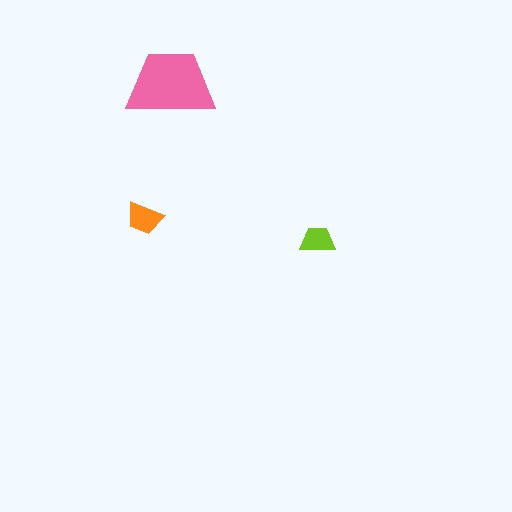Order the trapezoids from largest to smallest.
the pink one, the orange one, the lime one.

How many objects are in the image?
There are 3 objects in the image.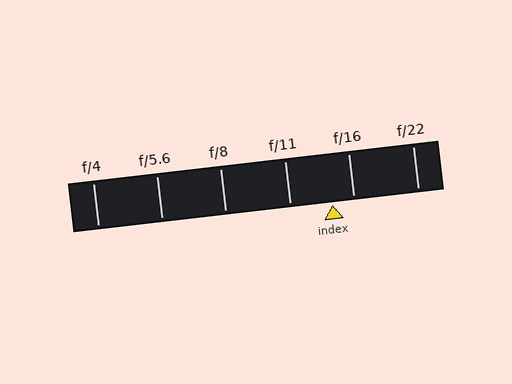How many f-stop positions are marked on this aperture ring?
There are 6 f-stop positions marked.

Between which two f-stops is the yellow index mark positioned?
The index mark is between f/11 and f/16.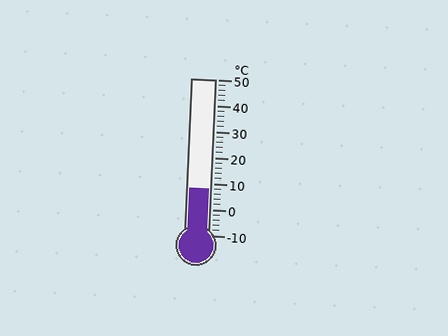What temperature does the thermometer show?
The thermometer shows approximately 8°C.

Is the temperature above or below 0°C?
The temperature is above 0°C.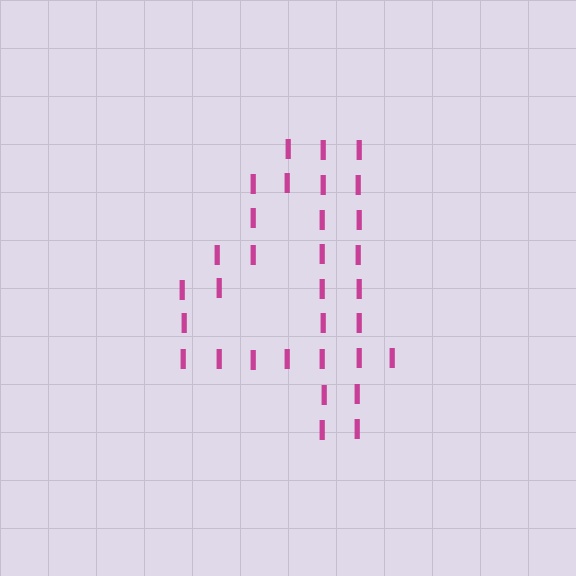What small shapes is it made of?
It is made of small letter I's.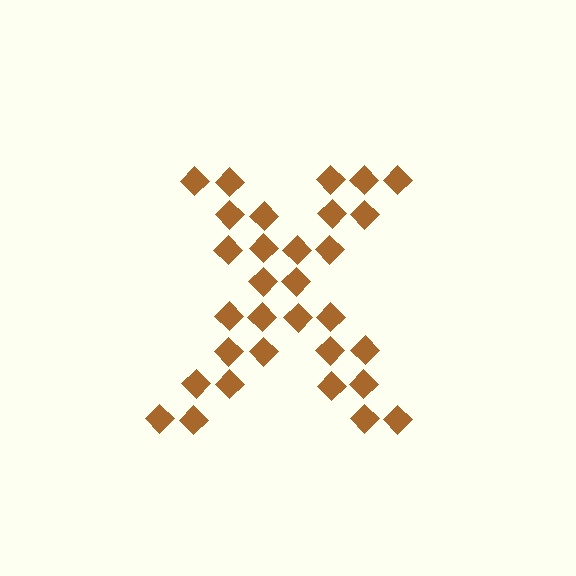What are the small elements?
The small elements are diamonds.